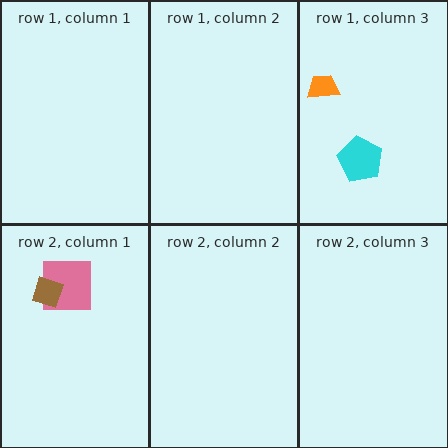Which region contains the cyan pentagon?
The row 1, column 3 region.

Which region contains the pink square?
The row 2, column 1 region.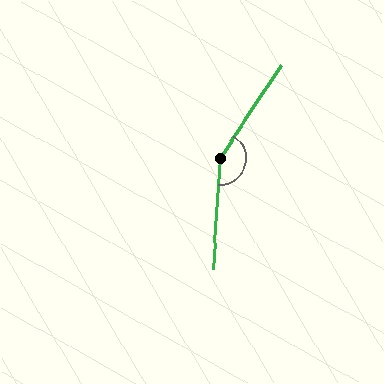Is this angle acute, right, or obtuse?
It is obtuse.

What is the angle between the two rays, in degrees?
Approximately 150 degrees.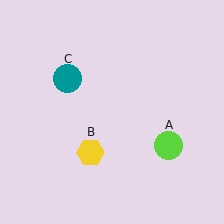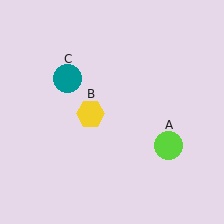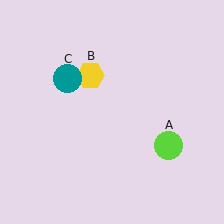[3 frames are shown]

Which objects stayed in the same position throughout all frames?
Lime circle (object A) and teal circle (object C) remained stationary.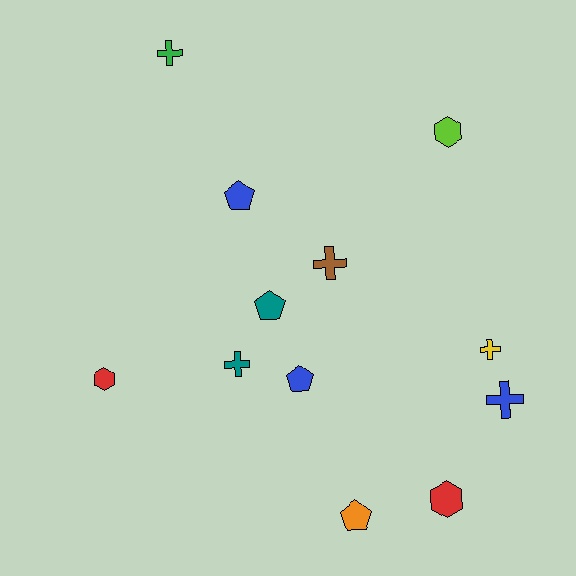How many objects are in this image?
There are 12 objects.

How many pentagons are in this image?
There are 4 pentagons.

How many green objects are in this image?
There is 1 green object.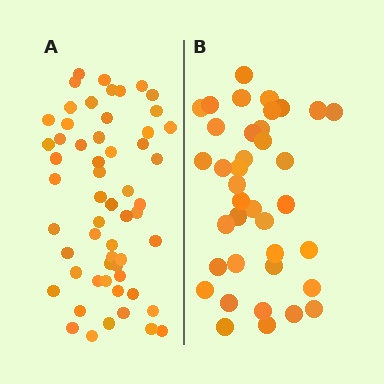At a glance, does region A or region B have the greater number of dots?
Region A (the left region) has more dots.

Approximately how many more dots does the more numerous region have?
Region A has approximately 20 more dots than region B.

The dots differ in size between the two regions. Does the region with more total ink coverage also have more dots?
No. Region B has more total ink coverage because its dots are larger, but region A actually contains more individual dots. Total area can be misleading — the number of items is what matters here.